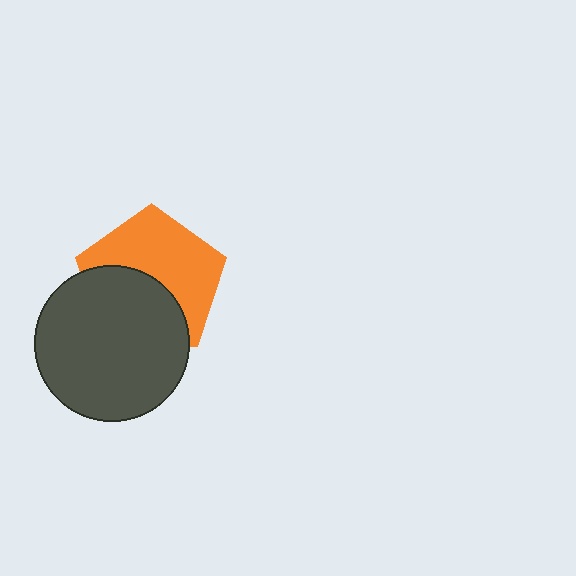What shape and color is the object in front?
The object in front is a dark gray circle.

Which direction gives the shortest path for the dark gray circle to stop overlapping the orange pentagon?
Moving down gives the shortest separation.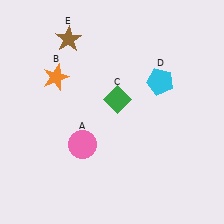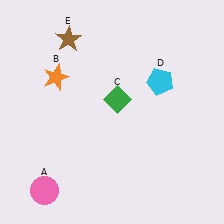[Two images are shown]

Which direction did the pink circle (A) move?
The pink circle (A) moved down.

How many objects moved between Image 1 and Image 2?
1 object moved between the two images.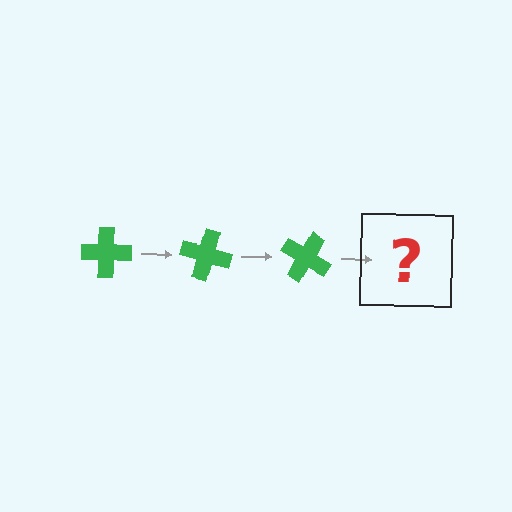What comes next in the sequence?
The next element should be a green cross rotated 45 degrees.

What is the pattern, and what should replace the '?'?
The pattern is that the cross rotates 15 degrees each step. The '?' should be a green cross rotated 45 degrees.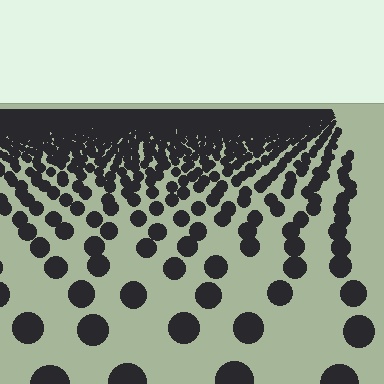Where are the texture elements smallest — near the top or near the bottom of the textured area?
Near the top.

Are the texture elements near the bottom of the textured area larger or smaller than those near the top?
Larger. Near the bottom, elements are closer to the viewer and appear at a bigger on-screen size.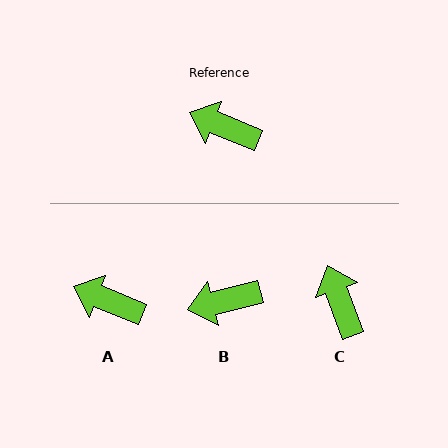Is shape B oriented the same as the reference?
No, it is off by about 36 degrees.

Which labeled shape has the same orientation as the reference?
A.